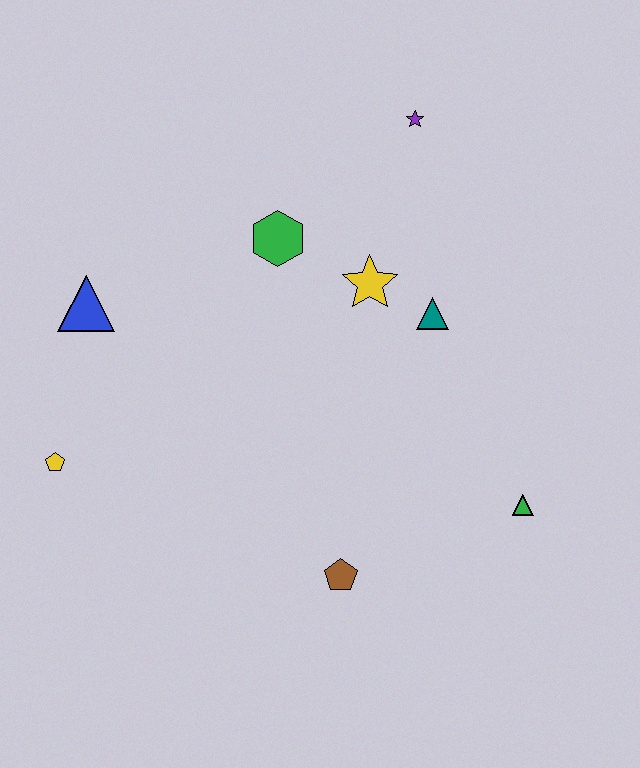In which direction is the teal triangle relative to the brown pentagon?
The teal triangle is above the brown pentagon.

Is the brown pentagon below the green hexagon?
Yes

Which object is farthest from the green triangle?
The blue triangle is farthest from the green triangle.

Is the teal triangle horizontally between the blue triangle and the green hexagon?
No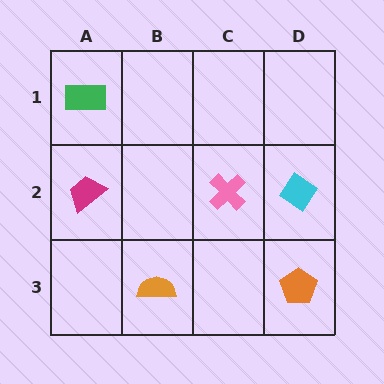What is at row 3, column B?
An orange semicircle.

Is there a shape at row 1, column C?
No, that cell is empty.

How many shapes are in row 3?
2 shapes.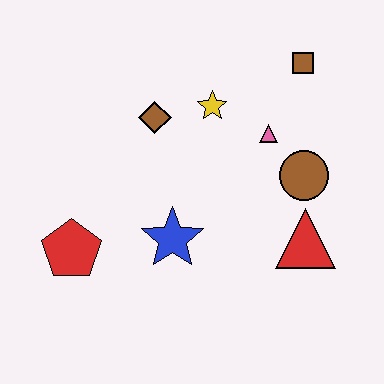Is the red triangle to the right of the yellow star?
Yes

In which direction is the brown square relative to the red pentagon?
The brown square is to the right of the red pentagon.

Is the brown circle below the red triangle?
No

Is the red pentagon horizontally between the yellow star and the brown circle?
No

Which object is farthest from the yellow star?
The red pentagon is farthest from the yellow star.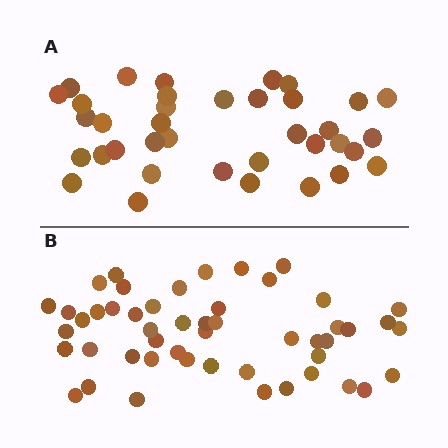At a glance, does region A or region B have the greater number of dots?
Region B (the bottom region) has more dots.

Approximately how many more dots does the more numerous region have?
Region B has approximately 15 more dots than region A.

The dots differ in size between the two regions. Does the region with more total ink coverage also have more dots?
No. Region A has more total ink coverage because its dots are larger, but region B actually contains more individual dots. Total area can be misleading — the number of items is what matters here.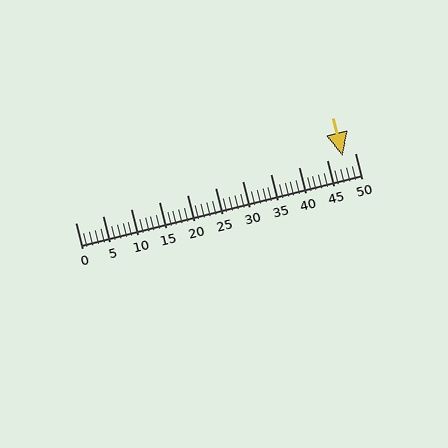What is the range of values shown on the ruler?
The ruler shows values from 0 to 50.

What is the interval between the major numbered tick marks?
The major tick marks are spaced 5 units apart.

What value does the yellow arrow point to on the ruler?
The yellow arrow points to approximately 48.